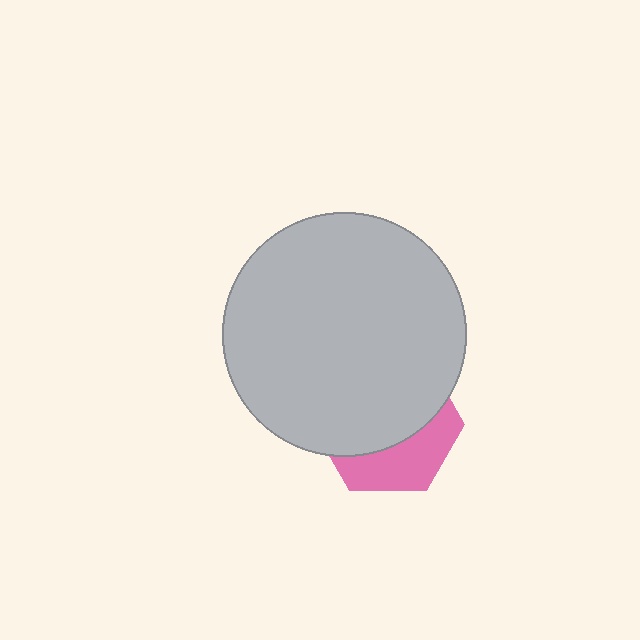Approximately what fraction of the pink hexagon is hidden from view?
Roughly 64% of the pink hexagon is hidden behind the light gray circle.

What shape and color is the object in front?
The object in front is a light gray circle.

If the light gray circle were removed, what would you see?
You would see the complete pink hexagon.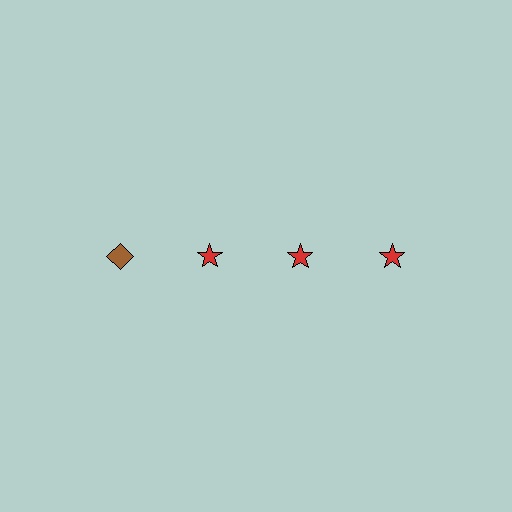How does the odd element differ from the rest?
It differs in both color (brown instead of red) and shape (diamond instead of star).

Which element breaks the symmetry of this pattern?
The brown diamond in the top row, leftmost column breaks the symmetry. All other shapes are red stars.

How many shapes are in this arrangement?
There are 4 shapes arranged in a grid pattern.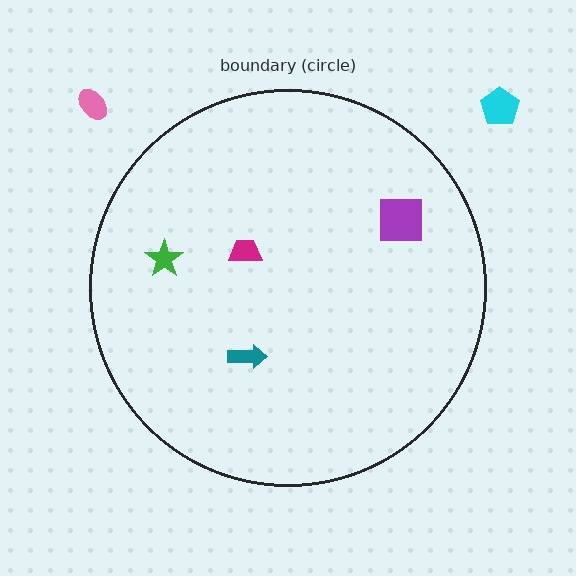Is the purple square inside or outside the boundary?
Inside.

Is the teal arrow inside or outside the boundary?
Inside.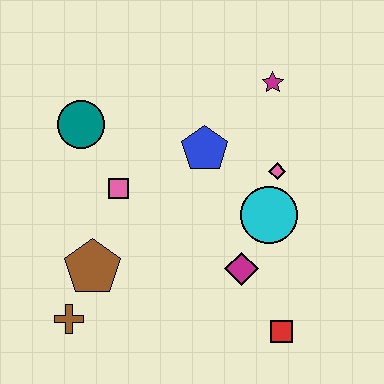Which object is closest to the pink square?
The teal circle is closest to the pink square.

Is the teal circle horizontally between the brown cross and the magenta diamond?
Yes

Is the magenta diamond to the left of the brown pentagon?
No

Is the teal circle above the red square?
Yes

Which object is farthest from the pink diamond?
The brown cross is farthest from the pink diamond.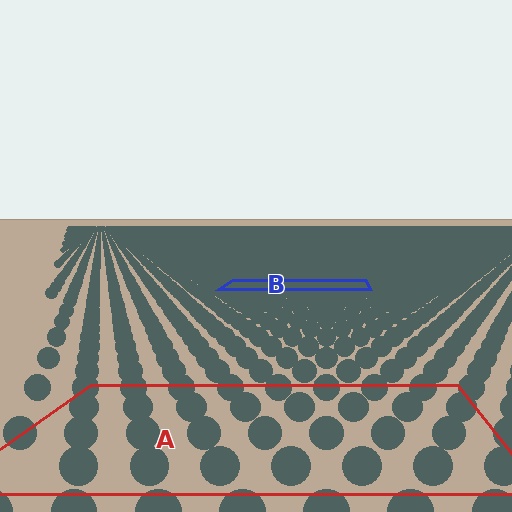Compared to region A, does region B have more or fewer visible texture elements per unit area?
Region B has more texture elements per unit area — they are packed more densely because it is farther away.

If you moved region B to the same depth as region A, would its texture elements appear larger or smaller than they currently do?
They would appear larger. At a closer depth, the same texture elements are projected at a bigger on-screen size.